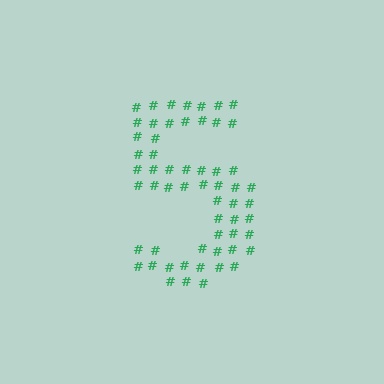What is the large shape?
The large shape is the digit 5.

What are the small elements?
The small elements are hash symbols.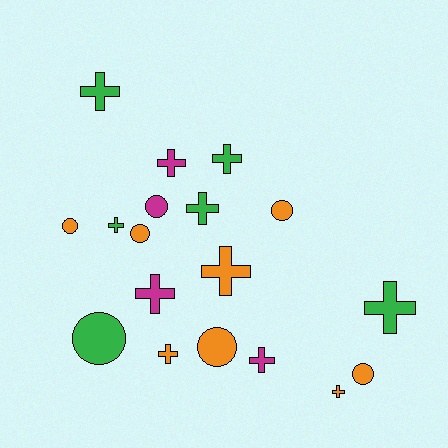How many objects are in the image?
There are 18 objects.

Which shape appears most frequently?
Cross, with 11 objects.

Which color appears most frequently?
Orange, with 8 objects.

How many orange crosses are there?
There are 3 orange crosses.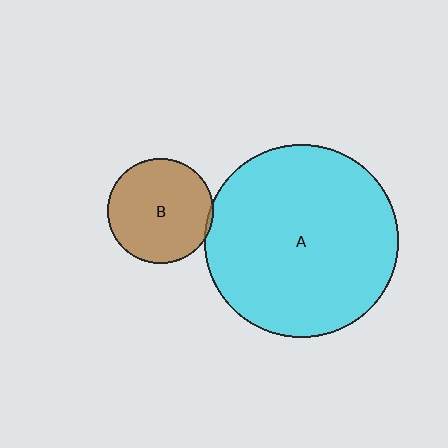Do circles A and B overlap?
Yes.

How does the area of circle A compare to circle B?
Approximately 3.4 times.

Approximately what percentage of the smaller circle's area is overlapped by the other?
Approximately 5%.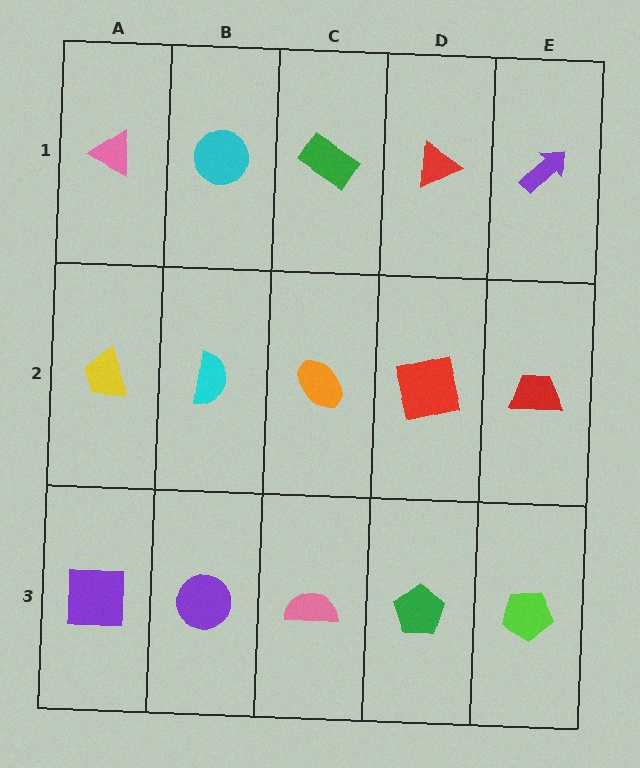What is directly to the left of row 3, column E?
A green pentagon.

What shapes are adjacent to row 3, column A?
A yellow trapezoid (row 2, column A), a purple circle (row 3, column B).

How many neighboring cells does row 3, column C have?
3.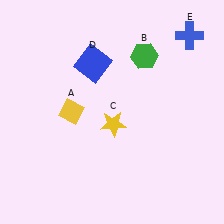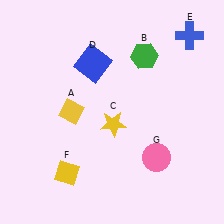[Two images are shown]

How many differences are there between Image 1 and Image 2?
There are 2 differences between the two images.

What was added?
A yellow diamond (F), a pink circle (G) were added in Image 2.